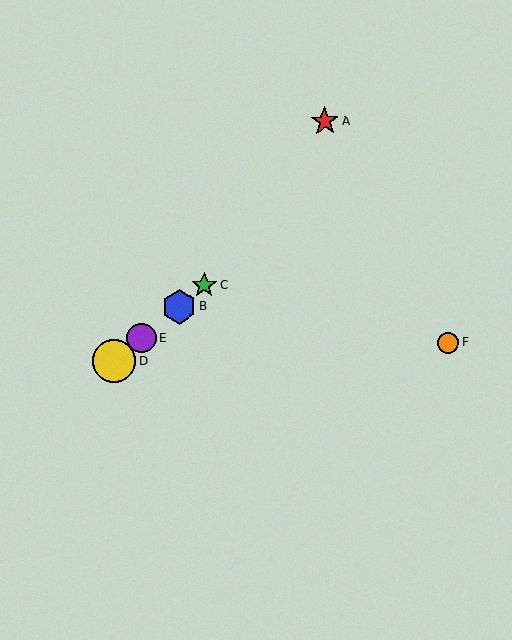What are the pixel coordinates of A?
Object A is at (325, 121).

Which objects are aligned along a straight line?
Objects B, C, D, E are aligned along a straight line.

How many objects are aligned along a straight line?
4 objects (B, C, D, E) are aligned along a straight line.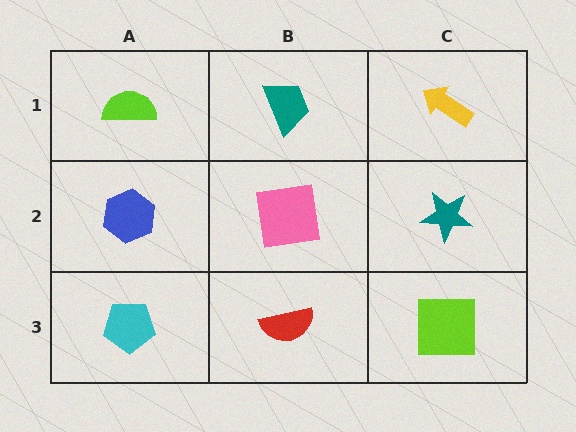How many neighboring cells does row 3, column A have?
2.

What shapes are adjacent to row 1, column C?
A teal star (row 2, column C), a teal trapezoid (row 1, column B).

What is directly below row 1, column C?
A teal star.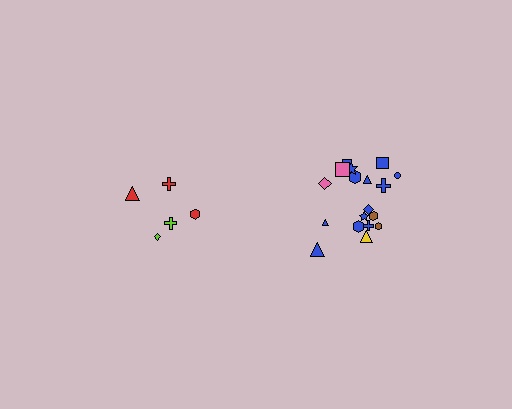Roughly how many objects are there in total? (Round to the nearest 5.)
Roughly 25 objects in total.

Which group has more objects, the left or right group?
The right group.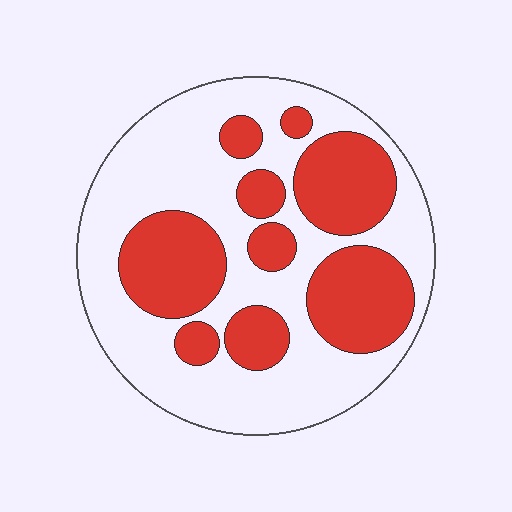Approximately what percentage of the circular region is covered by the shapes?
Approximately 40%.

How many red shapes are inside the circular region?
9.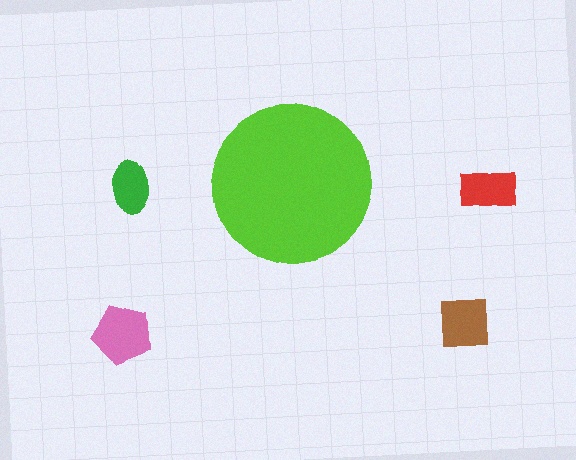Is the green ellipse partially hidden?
No, the green ellipse is fully visible.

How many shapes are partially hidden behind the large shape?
0 shapes are partially hidden.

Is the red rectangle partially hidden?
No, the red rectangle is fully visible.